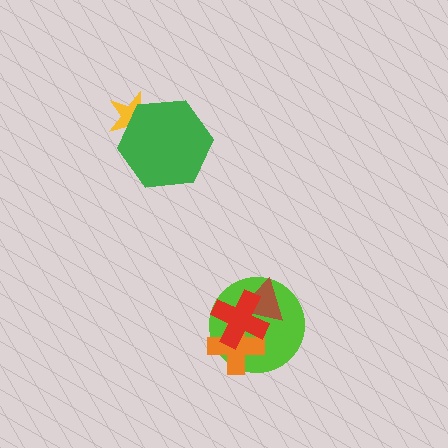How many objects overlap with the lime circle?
3 objects overlap with the lime circle.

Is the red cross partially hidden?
No, no other shape covers it.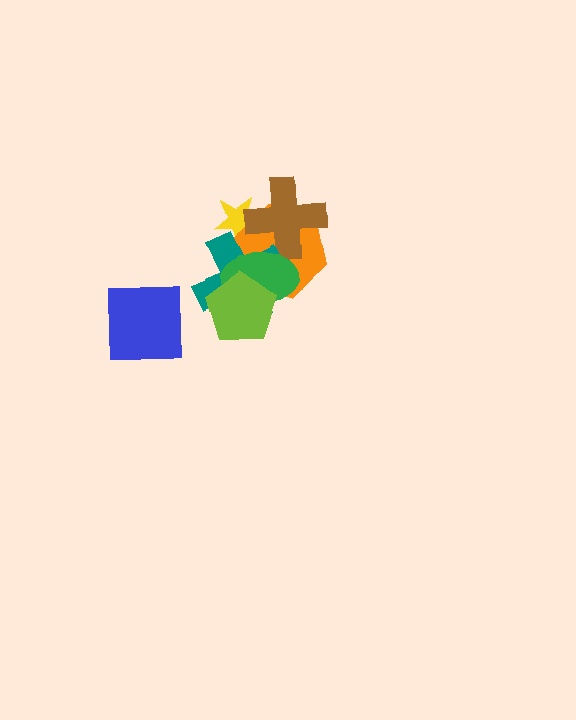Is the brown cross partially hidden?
Yes, it is partially covered by another shape.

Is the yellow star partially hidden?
Yes, it is partially covered by another shape.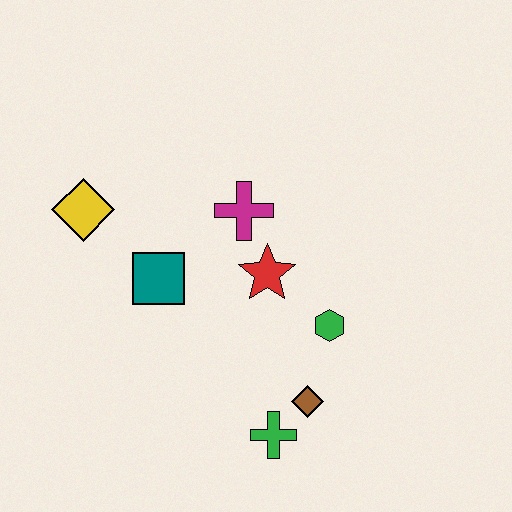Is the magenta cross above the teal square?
Yes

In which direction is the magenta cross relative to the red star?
The magenta cross is above the red star.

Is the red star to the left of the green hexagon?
Yes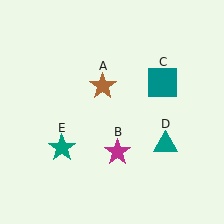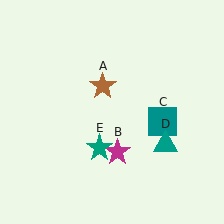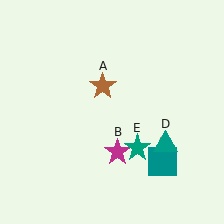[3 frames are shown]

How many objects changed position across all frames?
2 objects changed position: teal square (object C), teal star (object E).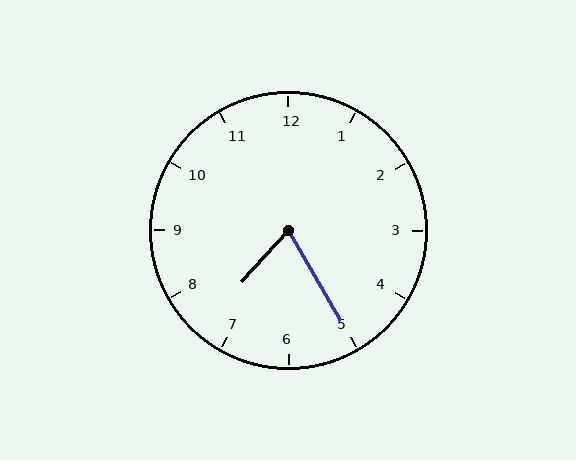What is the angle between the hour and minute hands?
Approximately 72 degrees.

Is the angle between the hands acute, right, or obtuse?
It is acute.